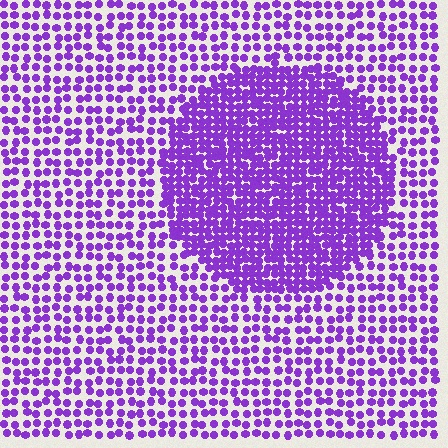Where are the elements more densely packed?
The elements are more densely packed inside the circle boundary.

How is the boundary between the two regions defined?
The boundary is defined by a change in element density (approximately 2.0x ratio). All elements are the same color, size, and shape.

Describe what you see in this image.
The image contains small purple elements arranged at two different densities. A circle-shaped region is visible where the elements are more densely packed than the surrounding area.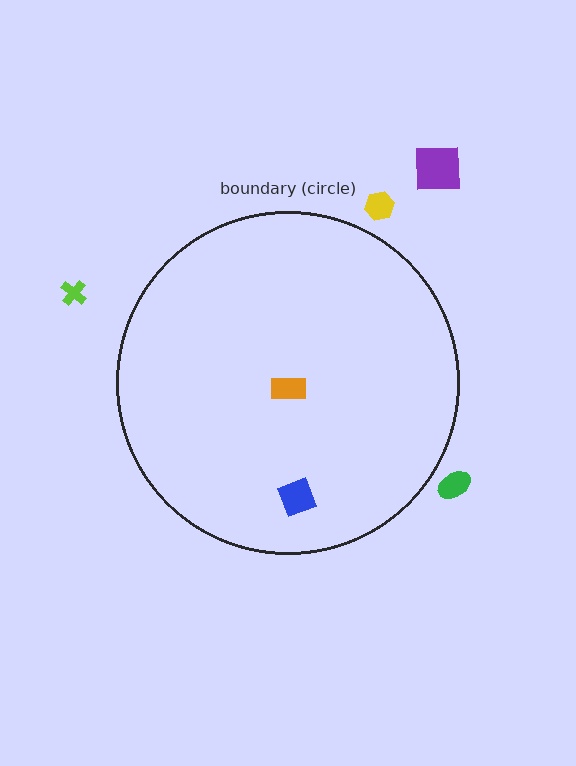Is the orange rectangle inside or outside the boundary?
Inside.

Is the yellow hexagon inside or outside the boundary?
Outside.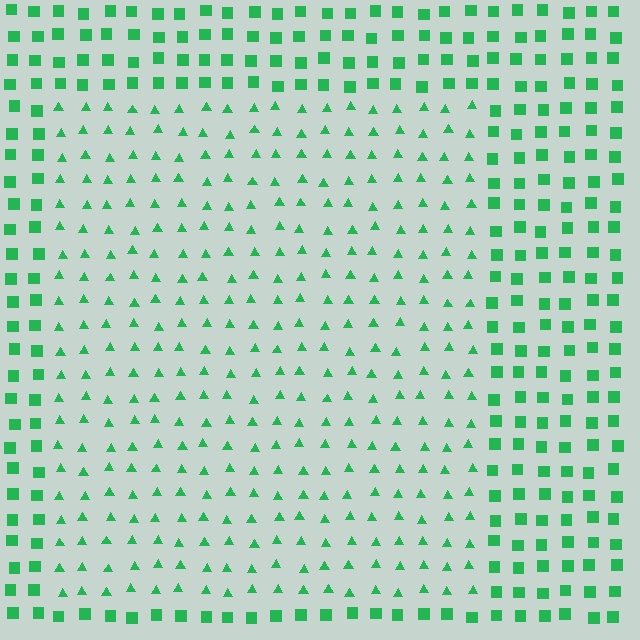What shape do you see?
I see a rectangle.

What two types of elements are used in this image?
The image uses triangles inside the rectangle region and squares outside it.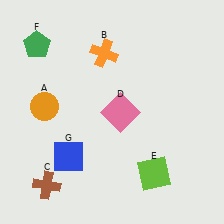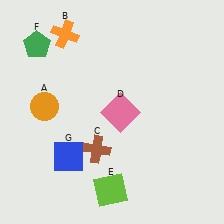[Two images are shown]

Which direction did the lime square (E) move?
The lime square (E) moved left.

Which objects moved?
The objects that moved are: the orange cross (B), the brown cross (C), the lime square (E).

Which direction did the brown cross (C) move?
The brown cross (C) moved right.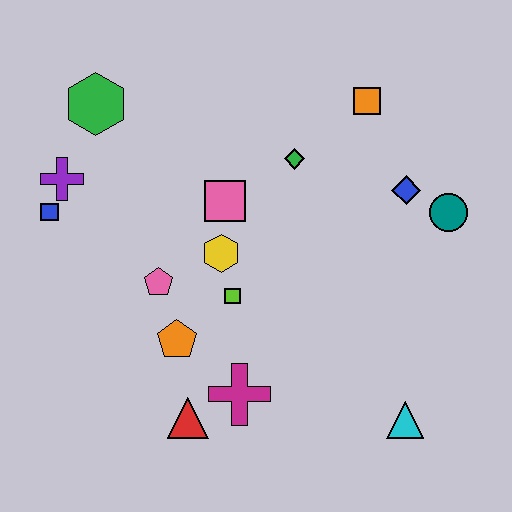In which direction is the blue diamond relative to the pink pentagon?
The blue diamond is to the right of the pink pentagon.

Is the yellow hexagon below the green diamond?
Yes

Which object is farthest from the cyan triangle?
The green hexagon is farthest from the cyan triangle.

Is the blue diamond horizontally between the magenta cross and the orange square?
No